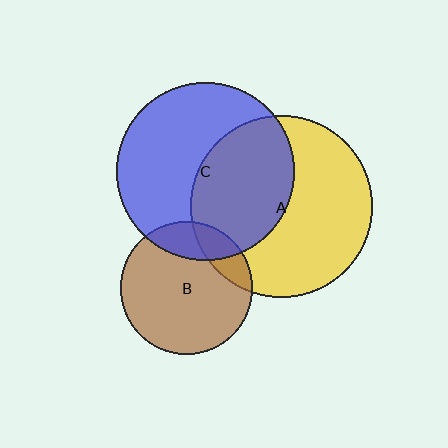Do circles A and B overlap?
Yes.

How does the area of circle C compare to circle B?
Approximately 1.8 times.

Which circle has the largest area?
Circle A (yellow).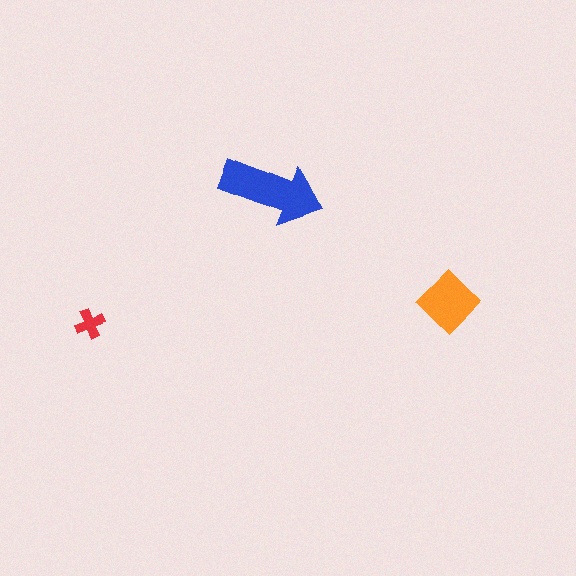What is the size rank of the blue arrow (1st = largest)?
1st.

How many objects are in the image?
There are 3 objects in the image.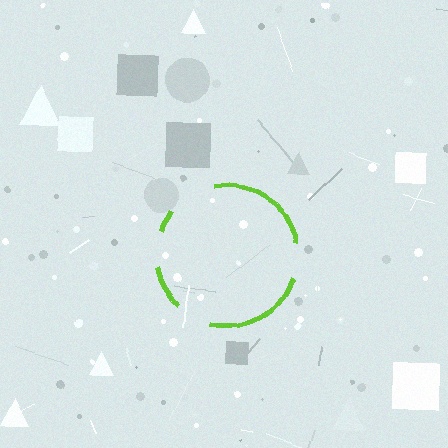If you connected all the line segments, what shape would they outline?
They would outline a circle.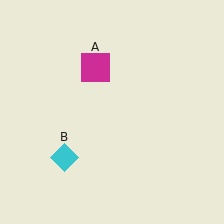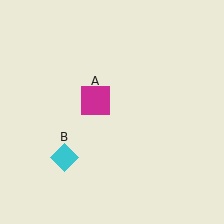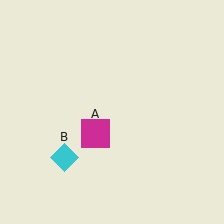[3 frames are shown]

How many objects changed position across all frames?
1 object changed position: magenta square (object A).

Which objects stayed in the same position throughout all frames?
Cyan diamond (object B) remained stationary.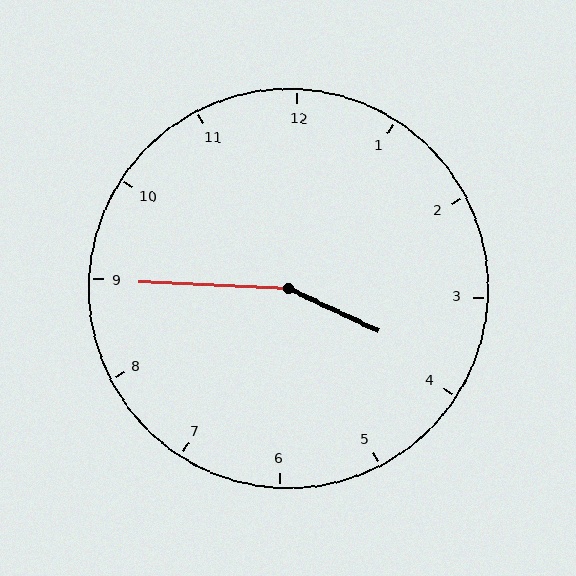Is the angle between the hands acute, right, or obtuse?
It is obtuse.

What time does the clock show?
3:45.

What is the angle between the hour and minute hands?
Approximately 158 degrees.